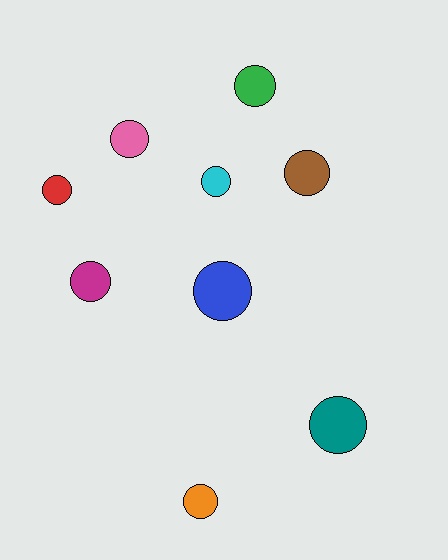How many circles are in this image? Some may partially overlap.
There are 9 circles.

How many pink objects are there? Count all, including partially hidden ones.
There is 1 pink object.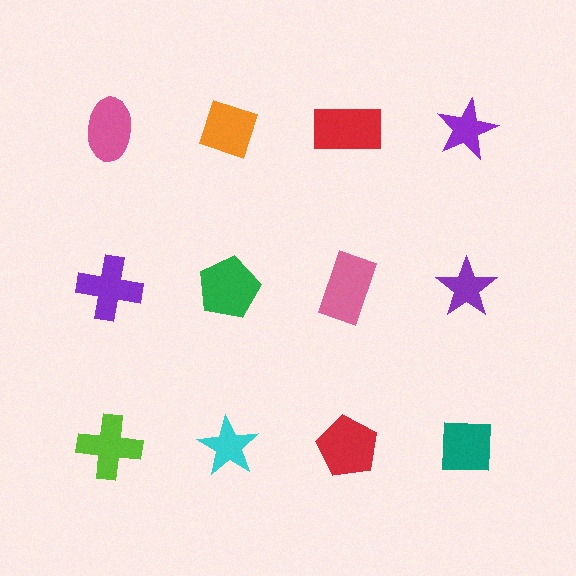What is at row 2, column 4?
A purple star.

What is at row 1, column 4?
A purple star.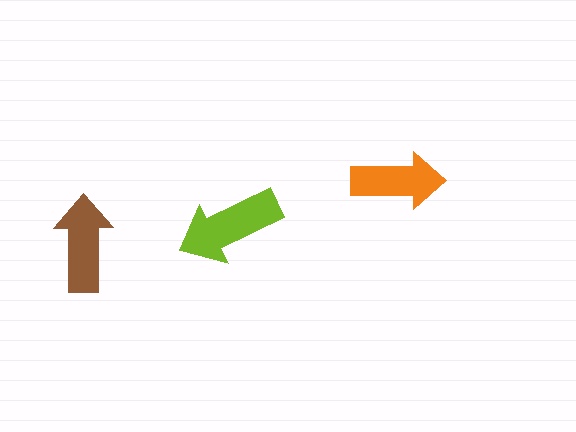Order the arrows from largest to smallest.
the lime one, the brown one, the orange one.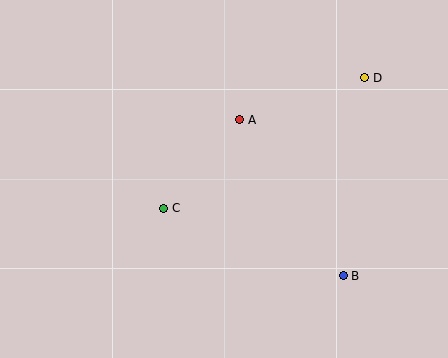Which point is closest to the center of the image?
Point A at (240, 120) is closest to the center.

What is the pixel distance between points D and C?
The distance between D and C is 239 pixels.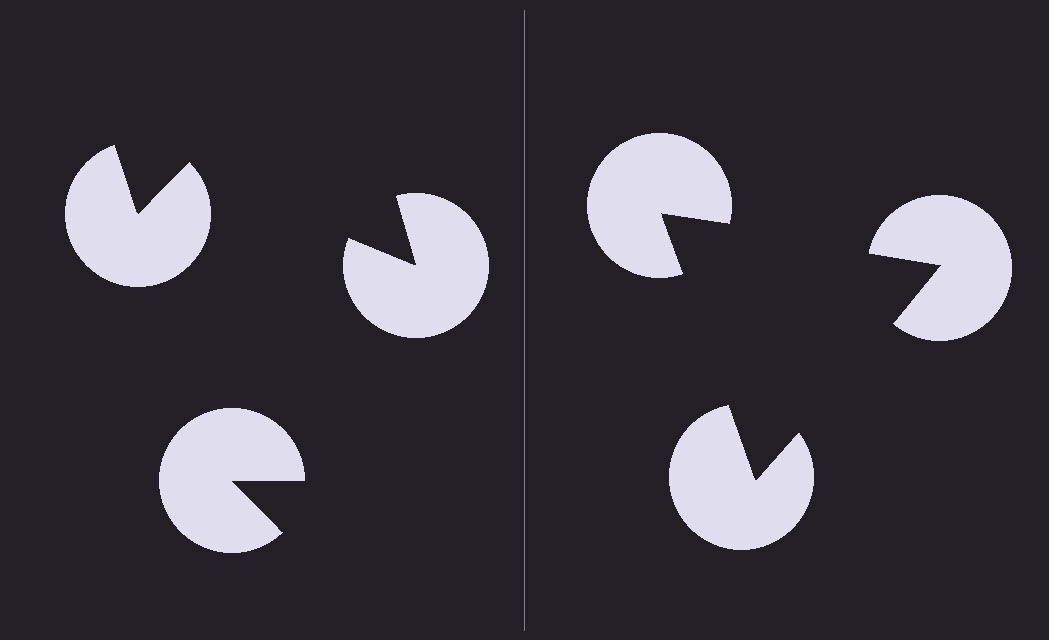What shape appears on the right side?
An illusory triangle.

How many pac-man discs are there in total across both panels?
6 — 3 on each side.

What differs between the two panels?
The pac-man discs are positioned identically on both sides; only the wedge orientations differ. On the right they align to a triangle; on the left they are misaligned.